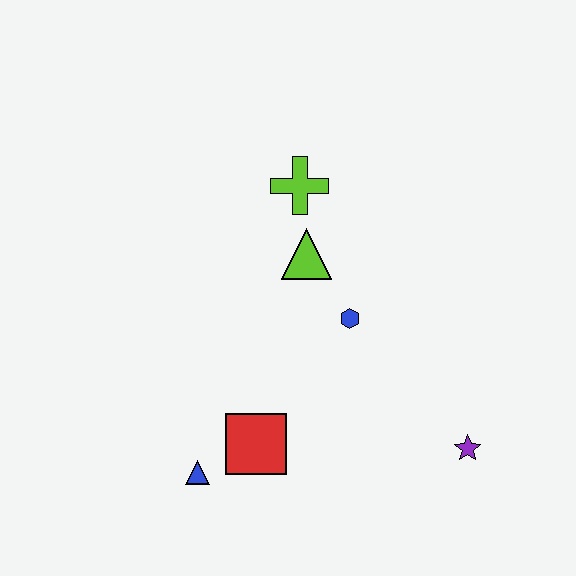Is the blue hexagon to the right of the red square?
Yes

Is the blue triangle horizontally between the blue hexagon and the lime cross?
No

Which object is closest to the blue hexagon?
The lime triangle is closest to the blue hexagon.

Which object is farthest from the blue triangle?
The lime cross is farthest from the blue triangle.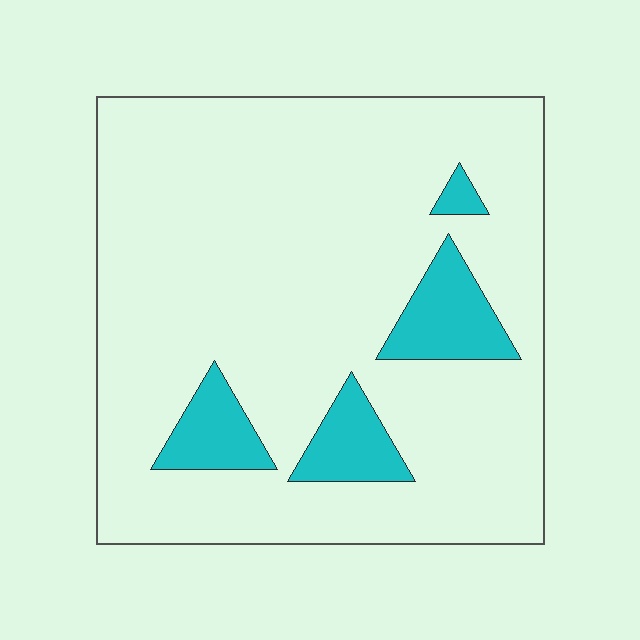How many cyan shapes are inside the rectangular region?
4.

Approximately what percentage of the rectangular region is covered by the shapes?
Approximately 15%.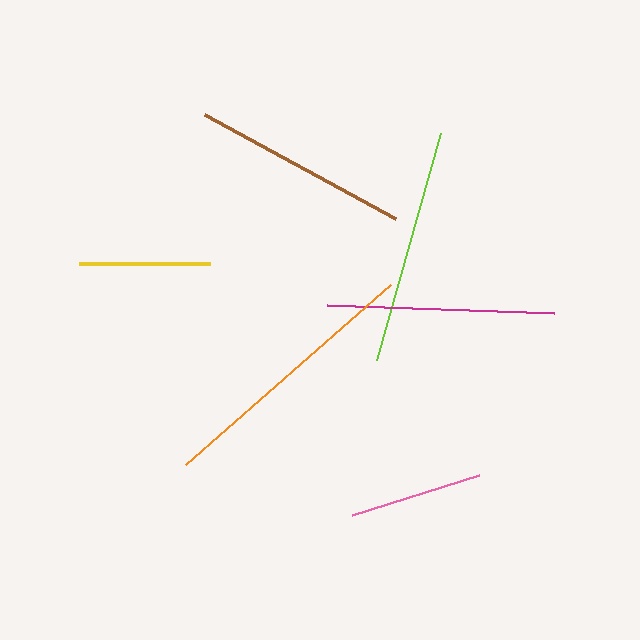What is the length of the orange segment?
The orange segment is approximately 273 pixels long.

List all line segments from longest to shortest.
From longest to shortest: orange, lime, magenta, brown, pink, yellow.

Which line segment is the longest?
The orange line is the longest at approximately 273 pixels.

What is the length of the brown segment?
The brown segment is approximately 218 pixels long.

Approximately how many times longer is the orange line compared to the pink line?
The orange line is approximately 2.1 times the length of the pink line.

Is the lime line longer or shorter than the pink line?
The lime line is longer than the pink line.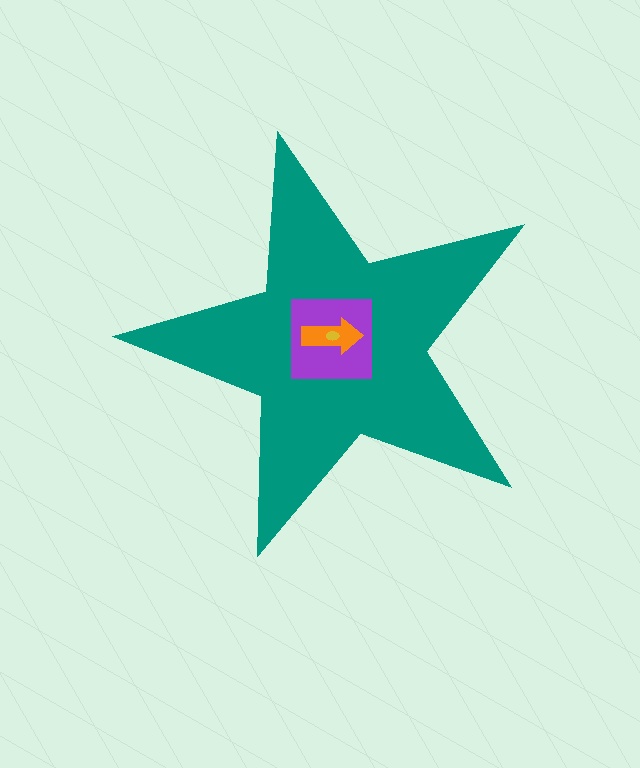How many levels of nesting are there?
4.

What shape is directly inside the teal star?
The purple square.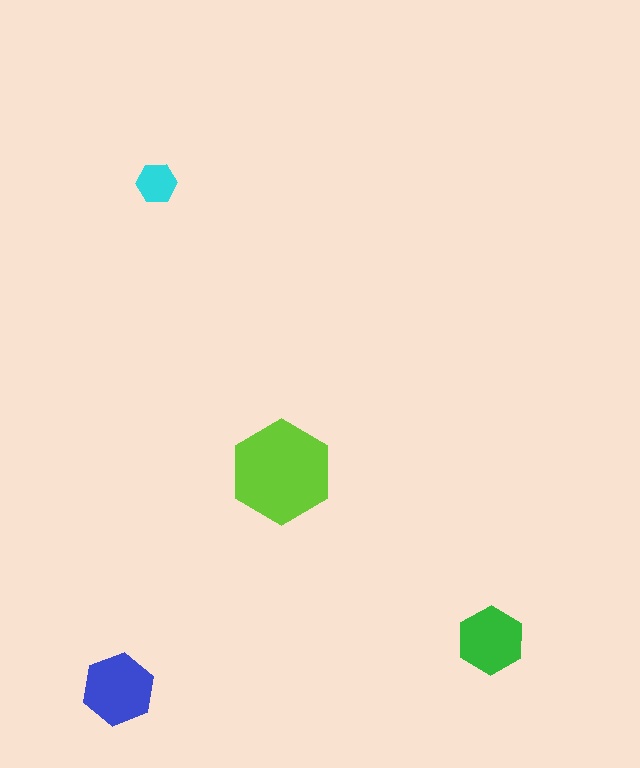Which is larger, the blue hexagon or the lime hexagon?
The lime one.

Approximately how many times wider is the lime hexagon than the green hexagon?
About 1.5 times wider.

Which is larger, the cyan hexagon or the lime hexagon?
The lime one.